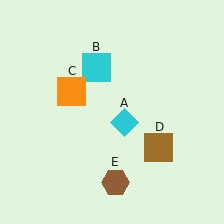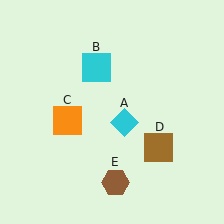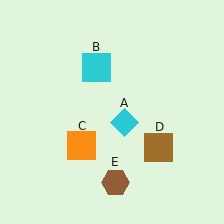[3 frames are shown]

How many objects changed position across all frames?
1 object changed position: orange square (object C).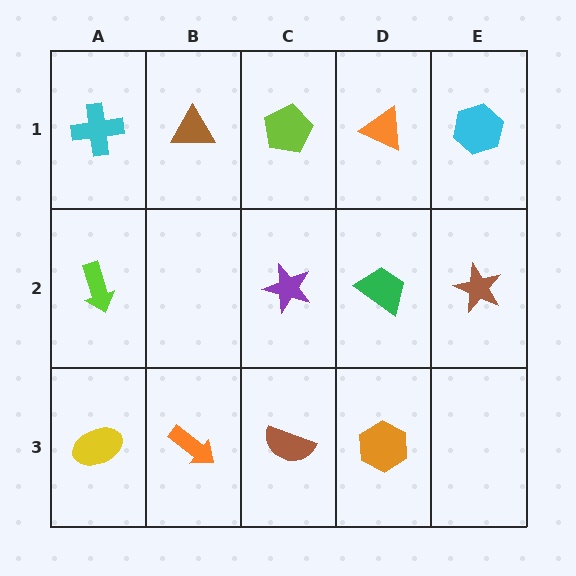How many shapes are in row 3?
4 shapes.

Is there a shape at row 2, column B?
No, that cell is empty.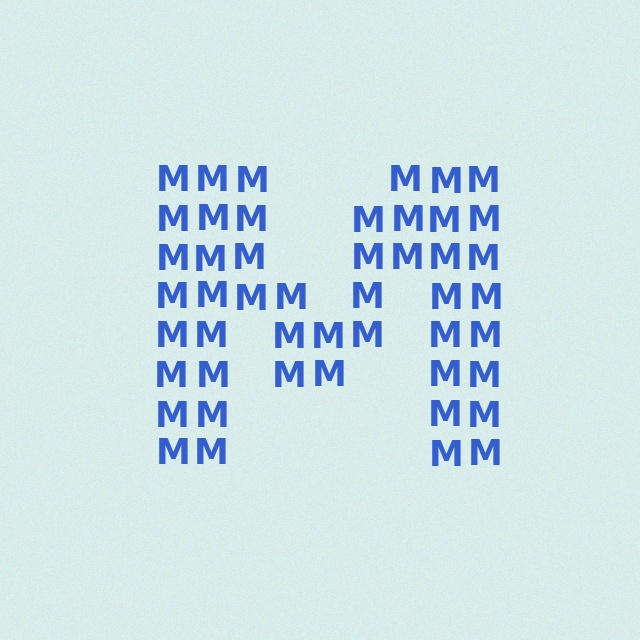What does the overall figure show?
The overall figure shows the letter M.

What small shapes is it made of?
It is made of small letter M's.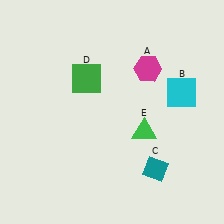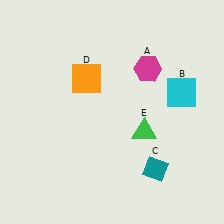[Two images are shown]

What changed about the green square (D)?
In Image 1, D is green. In Image 2, it changed to orange.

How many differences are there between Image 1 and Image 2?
There is 1 difference between the two images.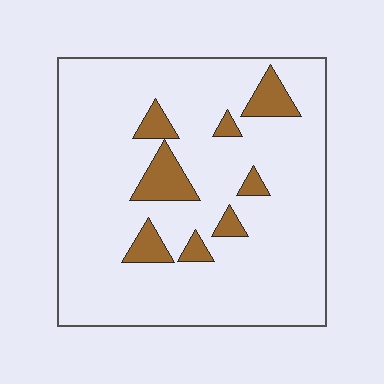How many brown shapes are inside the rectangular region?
8.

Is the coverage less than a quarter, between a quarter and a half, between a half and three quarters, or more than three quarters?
Less than a quarter.